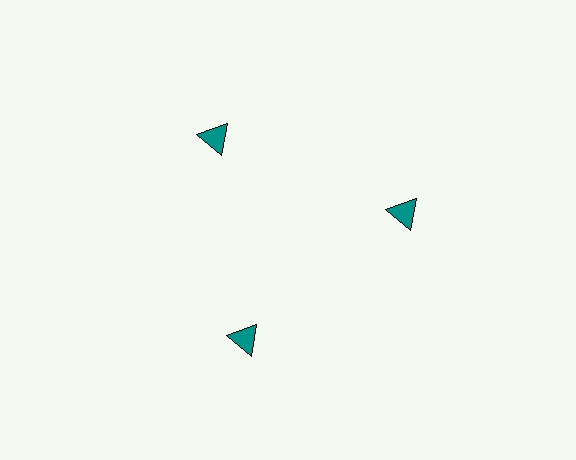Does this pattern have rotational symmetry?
Yes, this pattern has 3-fold rotational symmetry. It looks the same after rotating 120 degrees around the center.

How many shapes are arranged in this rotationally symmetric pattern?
There are 3 shapes, arranged in 3 groups of 1.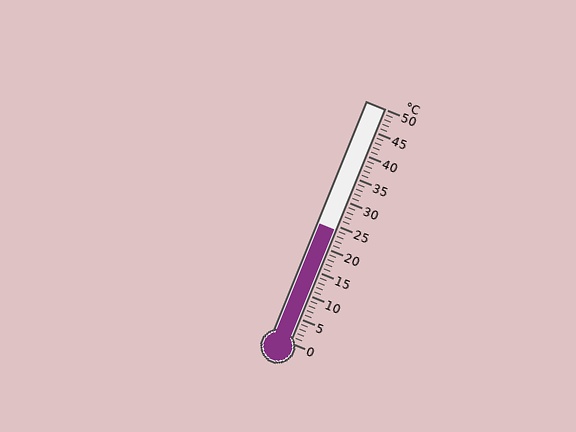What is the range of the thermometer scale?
The thermometer scale ranges from 0°C to 50°C.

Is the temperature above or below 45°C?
The temperature is below 45°C.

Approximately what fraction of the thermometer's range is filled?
The thermometer is filled to approximately 50% of its range.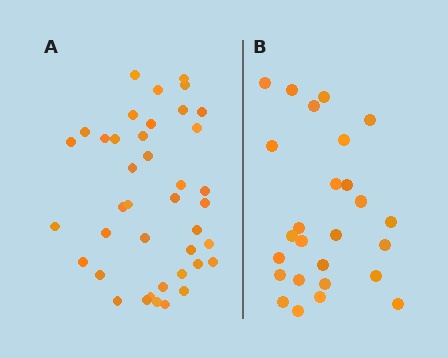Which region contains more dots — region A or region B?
Region A (the left region) has more dots.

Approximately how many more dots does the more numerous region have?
Region A has approximately 15 more dots than region B.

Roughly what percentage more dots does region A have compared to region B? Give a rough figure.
About 55% more.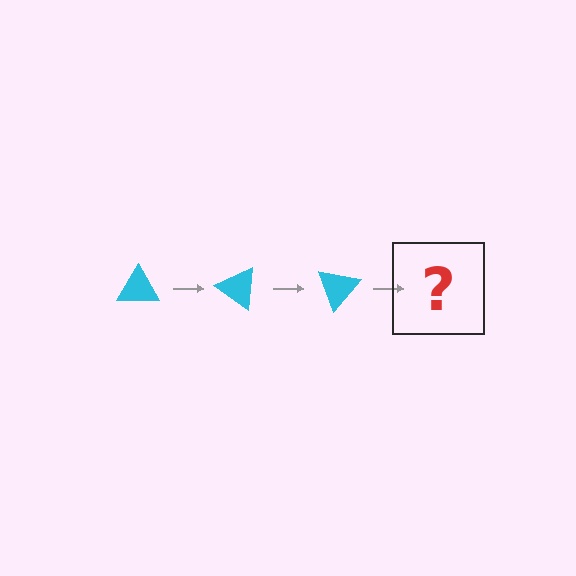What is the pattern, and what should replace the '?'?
The pattern is that the triangle rotates 35 degrees each step. The '?' should be a cyan triangle rotated 105 degrees.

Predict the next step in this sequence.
The next step is a cyan triangle rotated 105 degrees.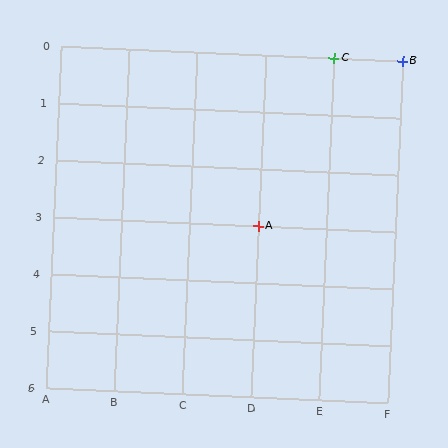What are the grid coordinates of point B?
Point B is at grid coordinates (F, 0).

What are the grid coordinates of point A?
Point A is at grid coordinates (D, 3).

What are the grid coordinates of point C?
Point C is at grid coordinates (E, 0).